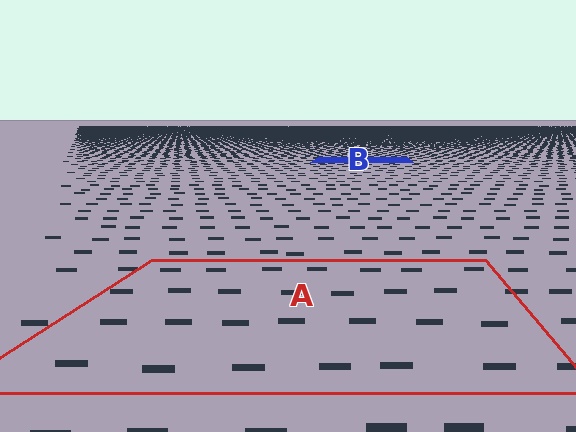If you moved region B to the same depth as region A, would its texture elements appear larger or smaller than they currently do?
They would appear larger. At a closer depth, the same texture elements are projected at a bigger on-screen size.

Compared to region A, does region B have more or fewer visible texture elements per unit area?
Region B has more texture elements per unit area — they are packed more densely because it is farther away.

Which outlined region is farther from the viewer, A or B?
Region B is farther from the viewer — the texture elements inside it appear smaller and more densely packed.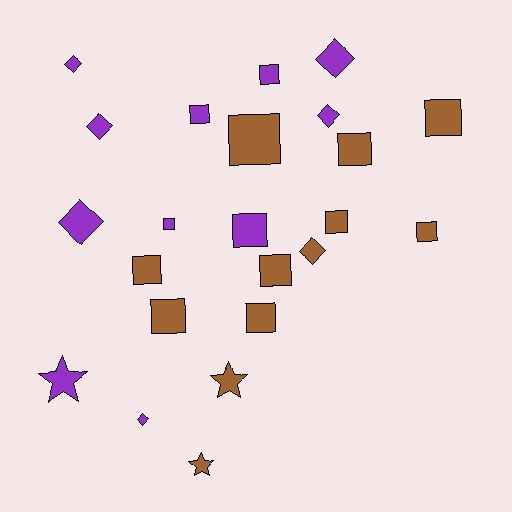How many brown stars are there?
There are 2 brown stars.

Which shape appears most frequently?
Square, with 13 objects.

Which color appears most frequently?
Brown, with 12 objects.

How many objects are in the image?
There are 23 objects.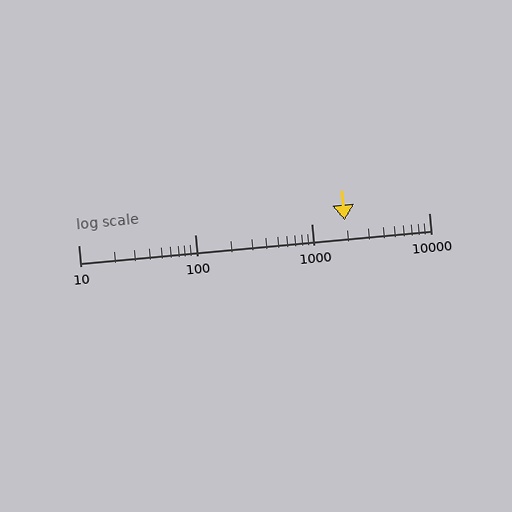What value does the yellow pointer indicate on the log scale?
The pointer indicates approximately 1900.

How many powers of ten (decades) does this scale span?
The scale spans 3 decades, from 10 to 10000.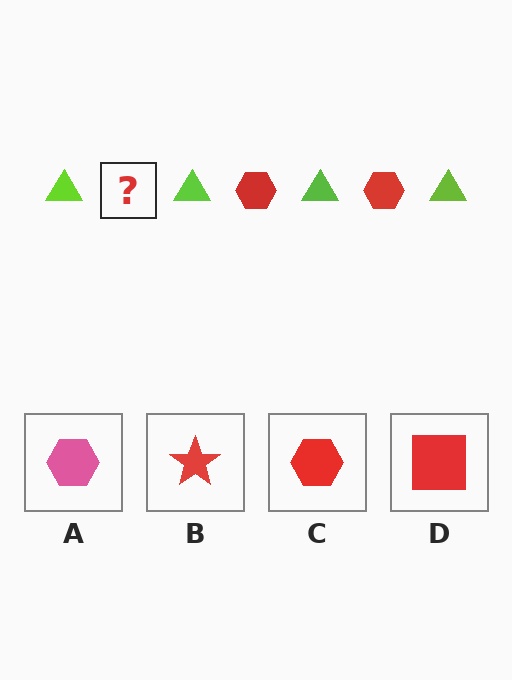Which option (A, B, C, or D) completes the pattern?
C.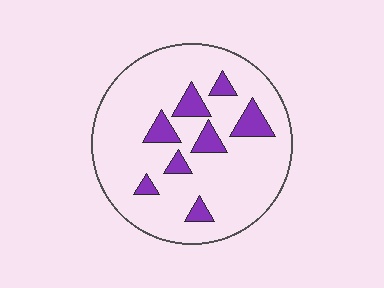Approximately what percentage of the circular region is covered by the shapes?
Approximately 15%.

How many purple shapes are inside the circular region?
8.